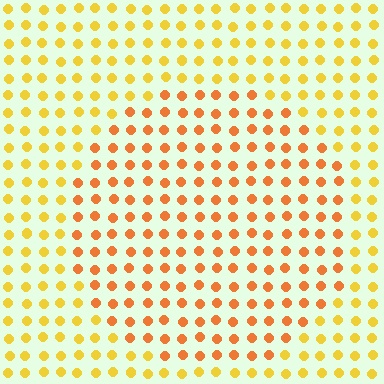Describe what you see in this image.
The image is filled with small yellow elements in a uniform arrangement. A circle-shaped region is visible where the elements are tinted to a slightly different hue, forming a subtle color boundary.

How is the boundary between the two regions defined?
The boundary is defined purely by a slight shift in hue (about 29 degrees). Spacing, size, and orientation are identical on both sides.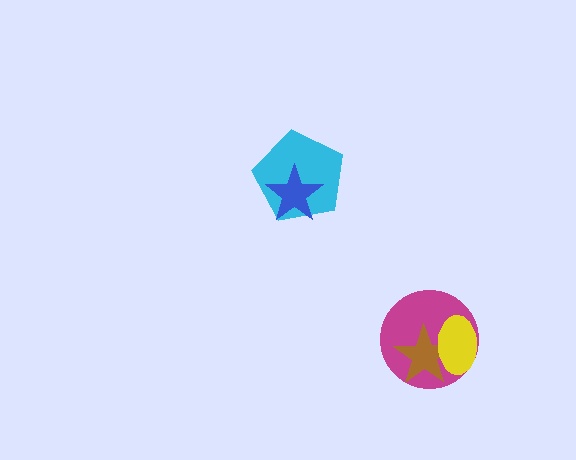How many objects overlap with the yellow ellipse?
2 objects overlap with the yellow ellipse.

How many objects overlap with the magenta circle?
2 objects overlap with the magenta circle.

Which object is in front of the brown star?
The yellow ellipse is in front of the brown star.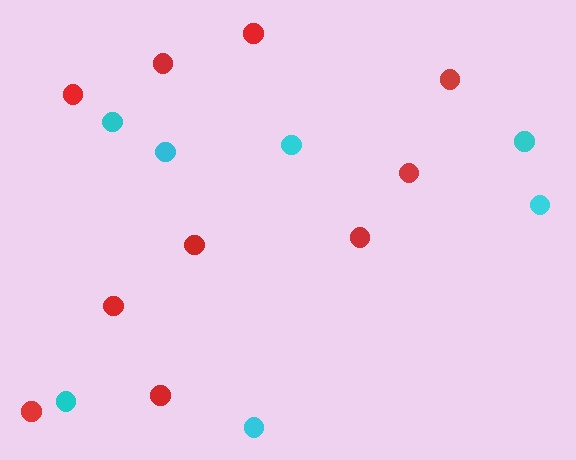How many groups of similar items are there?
There are 2 groups: one group of cyan circles (7) and one group of red circles (10).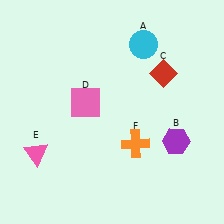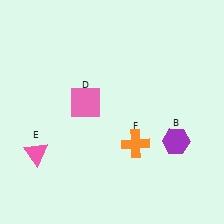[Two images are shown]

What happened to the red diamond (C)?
The red diamond (C) was removed in Image 2. It was in the top-right area of Image 1.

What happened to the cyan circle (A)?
The cyan circle (A) was removed in Image 2. It was in the top-right area of Image 1.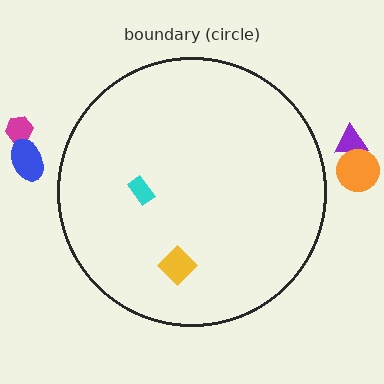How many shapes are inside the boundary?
2 inside, 4 outside.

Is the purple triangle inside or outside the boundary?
Outside.